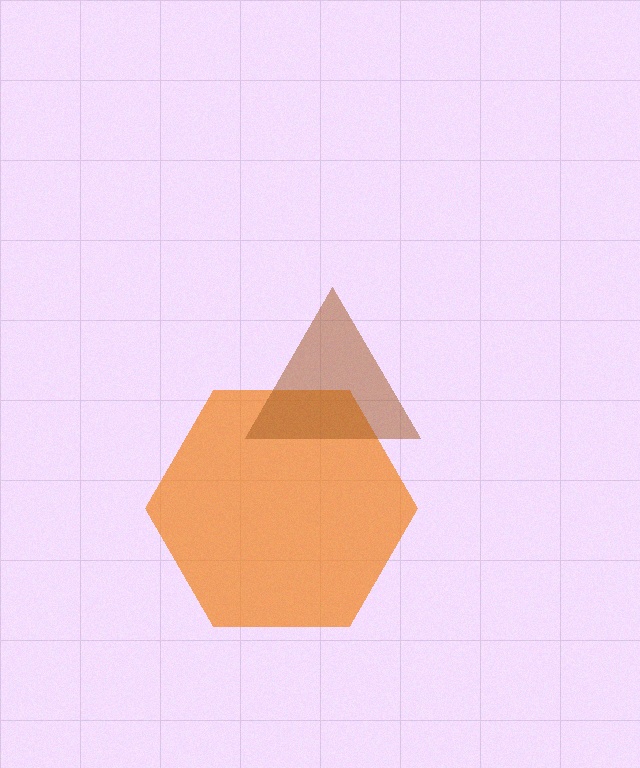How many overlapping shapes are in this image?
There are 2 overlapping shapes in the image.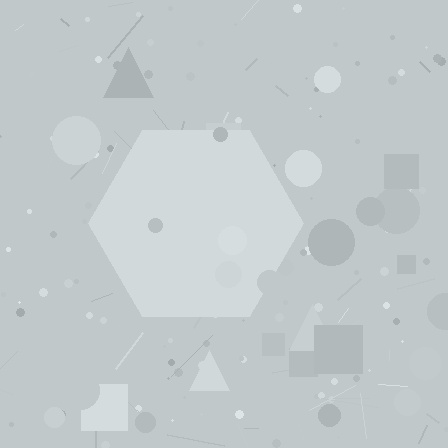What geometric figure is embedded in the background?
A hexagon is embedded in the background.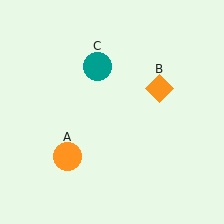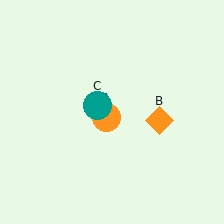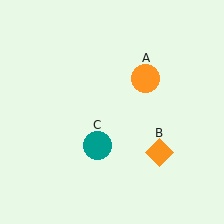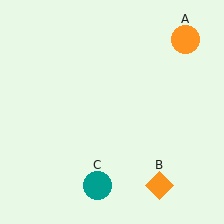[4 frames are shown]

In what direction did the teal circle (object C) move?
The teal circle (object C) moved down.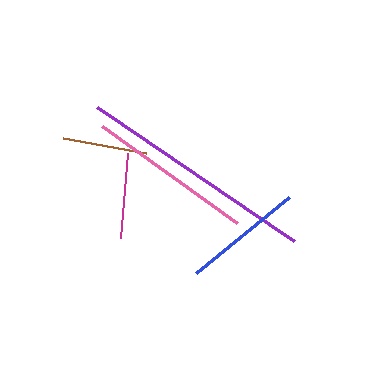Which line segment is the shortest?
The brown line is the shortest at approximately 84 pixels.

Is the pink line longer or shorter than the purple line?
The purple line is longer than the pink line.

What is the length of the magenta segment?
The magenta segment is approximately 85 pixels long.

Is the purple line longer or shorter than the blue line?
The purple line is longer than the blue line.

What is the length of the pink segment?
The pink segment is approximately 166 pixels long.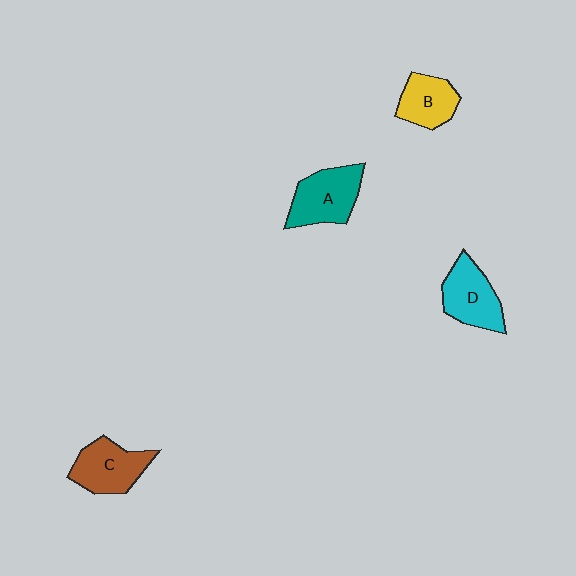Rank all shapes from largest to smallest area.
From largest to smallest: A (teal), C (brown), D (cyan), B (yellow).